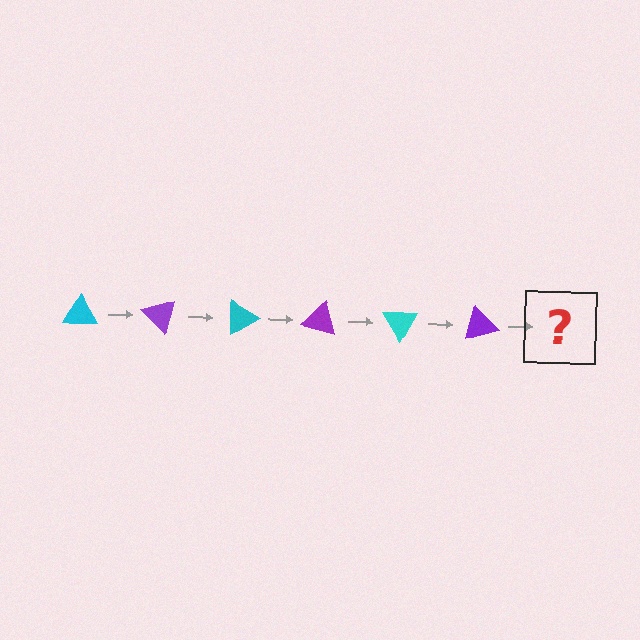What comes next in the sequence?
The next element should be a cyan triangle, rotated 270 degrees from the start.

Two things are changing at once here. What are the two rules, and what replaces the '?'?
The two rules are that it rotates 45 degrees each step and the color cycles through cyan and purple. The '?' should be a cyan triangle, rotated 270 degrees from the start.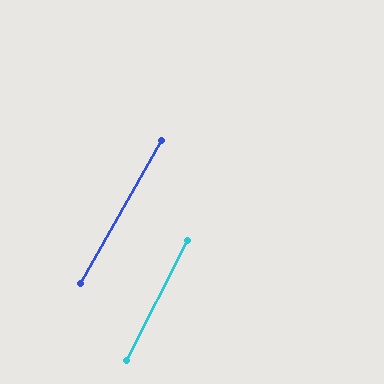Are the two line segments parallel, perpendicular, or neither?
Parallel — their directions differ by only 2.0°.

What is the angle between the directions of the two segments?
Approximately 2 degrees.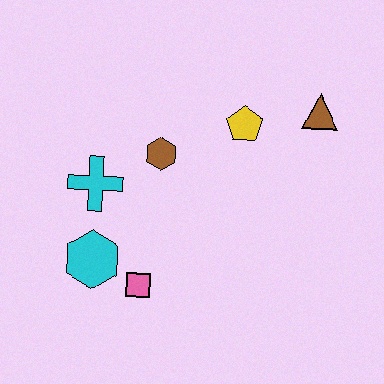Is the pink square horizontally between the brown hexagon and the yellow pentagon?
No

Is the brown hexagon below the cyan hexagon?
No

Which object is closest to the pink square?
The cyan hexagon is closest to the pink square.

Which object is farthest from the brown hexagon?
The brown triangle is farthest from the brown hexagon.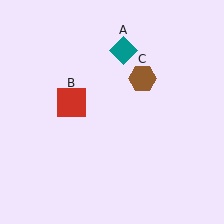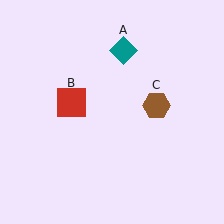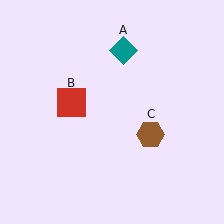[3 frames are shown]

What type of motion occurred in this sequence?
The brown hexagon (object C) rotated clockwise around the center of the scene.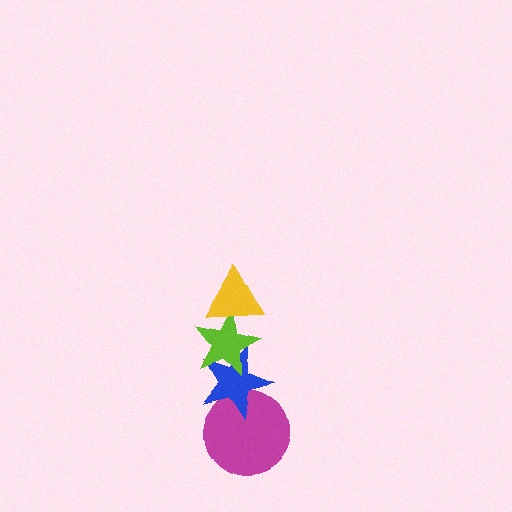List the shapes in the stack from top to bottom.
From top to bottom: the yellow triangle, the lime star, the blue star, the magenta circle.